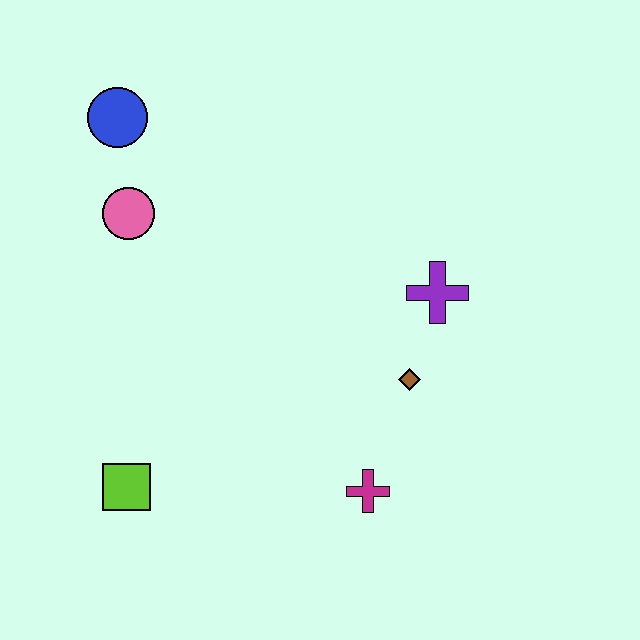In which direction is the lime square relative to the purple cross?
The lime square is to the left of the purple cross.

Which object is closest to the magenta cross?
The brown diamond is closest to the magenta cross.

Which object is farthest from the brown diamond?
The blue circle is farthest from the brown diamond.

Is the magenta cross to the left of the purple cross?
Yes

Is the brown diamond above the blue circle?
No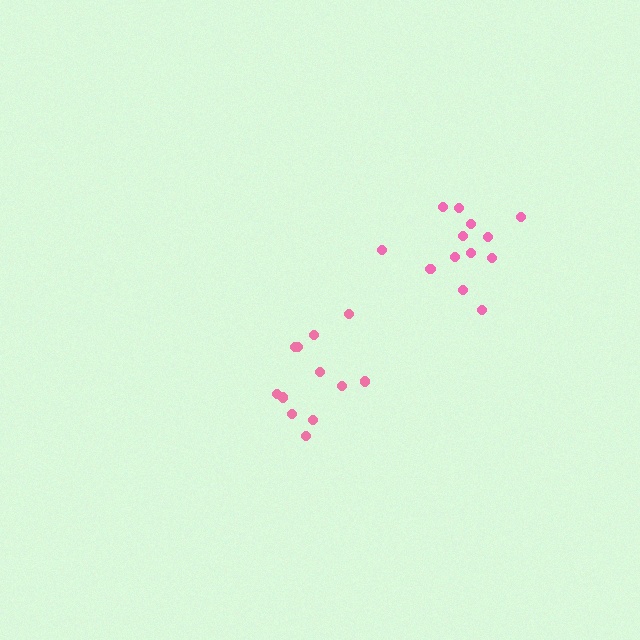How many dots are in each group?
Group 1: 12 dots, Group 2: 13 dots (25 total).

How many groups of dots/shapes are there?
There are 2 groups.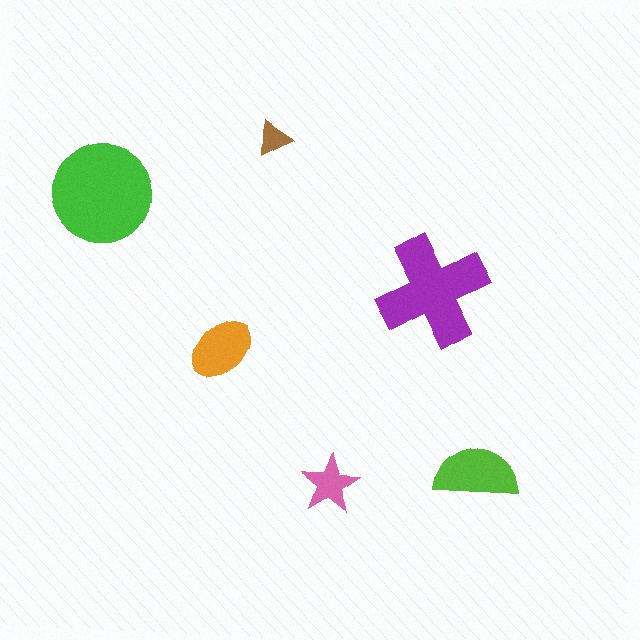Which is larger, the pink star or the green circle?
The green circle.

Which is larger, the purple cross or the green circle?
The green circle.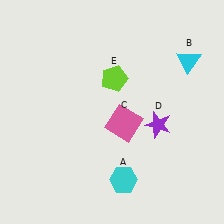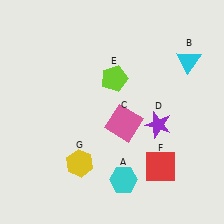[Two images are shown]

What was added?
A red square (F), a yellow hexagon (G) were added in Image 2.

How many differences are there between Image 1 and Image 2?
There are 2 differences between the two images.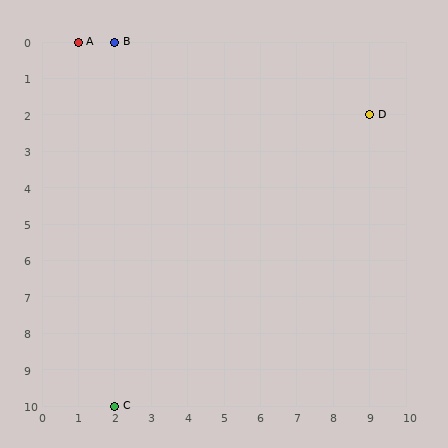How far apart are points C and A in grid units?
Points C and A are 1 column and 10 rows apart (about 10.0 grid units diagonally).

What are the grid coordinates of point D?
Point D is at grid coordinates (9, 2).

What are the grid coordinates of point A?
Point A is at grid coordinates (1, 0).